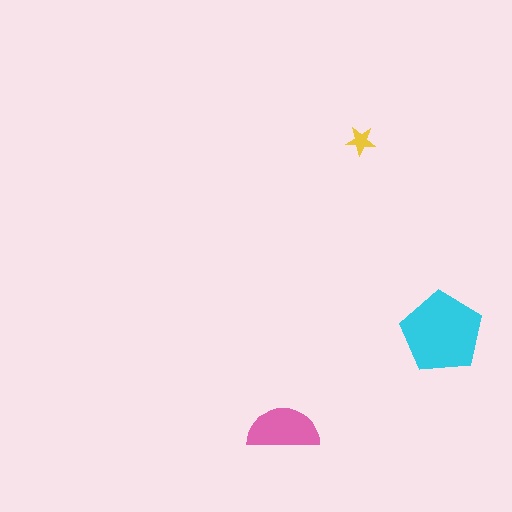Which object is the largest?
The cyan pentagon.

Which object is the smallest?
The yellow star.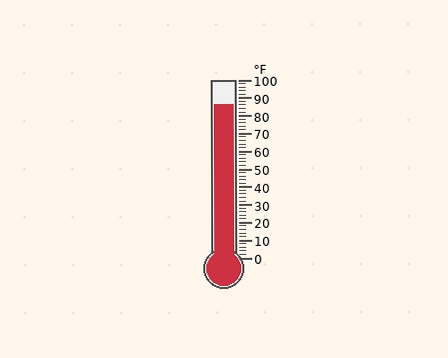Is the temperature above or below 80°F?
The temperature is above 80°F.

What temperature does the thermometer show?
The thermometer shows approximately 86°F.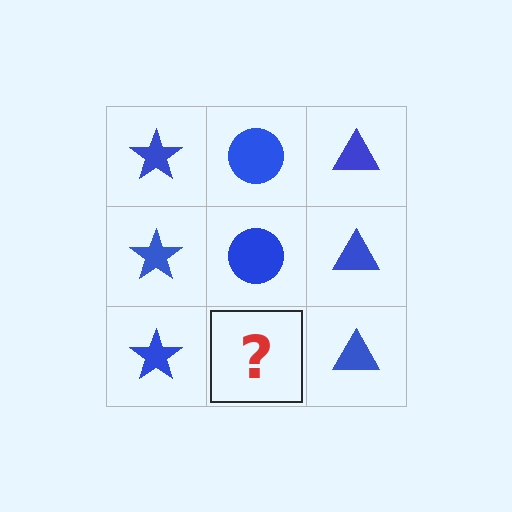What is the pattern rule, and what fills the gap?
The rule is that each column has a consistent shape. The gap should be filled with a blue circle.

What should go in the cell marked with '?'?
The missing cell should contain a blue circle.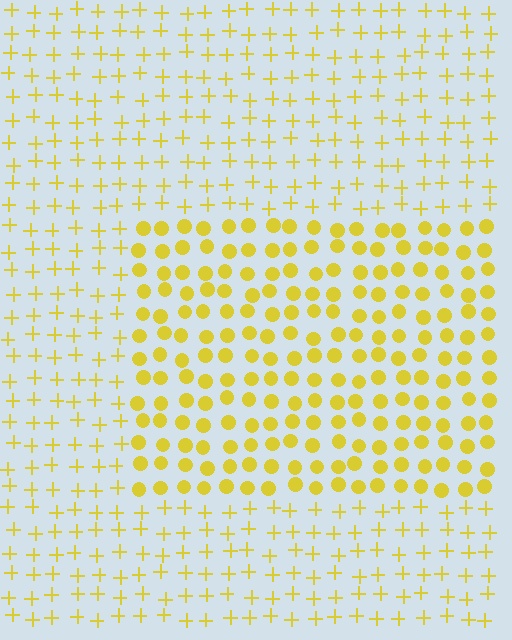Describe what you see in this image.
The image is filled with small yellow elements arranged in a uniform grid. A rectangle-shaped region contains circles, while the surrounding area contains plus signs. The boundary is defined purely by the change in element shape.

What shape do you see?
I see a rectangle.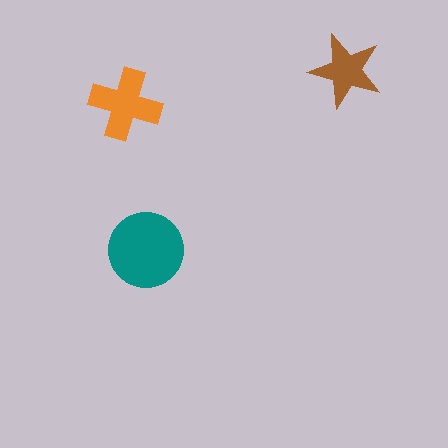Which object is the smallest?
The brown star.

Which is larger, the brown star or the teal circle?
The teal circle.